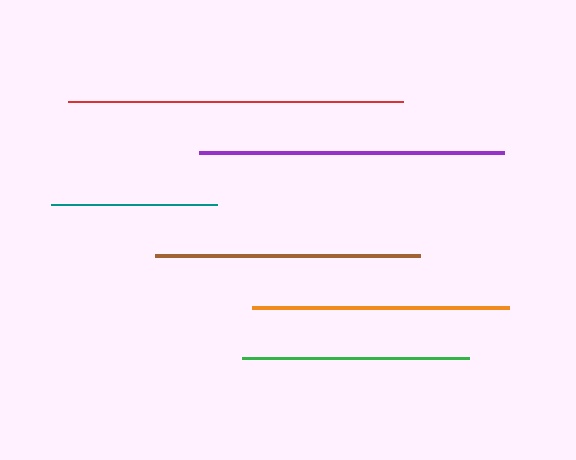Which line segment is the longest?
The red line is the longest at approximately 335 pixels.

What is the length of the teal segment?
The teal segment is approximately 166 pixels long.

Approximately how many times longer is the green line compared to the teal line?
The green line is approximately 1.4 times the length of the teal line.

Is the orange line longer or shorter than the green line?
The orange line is longer than the green line.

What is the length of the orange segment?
The orange segment is approximately 257 pixels long.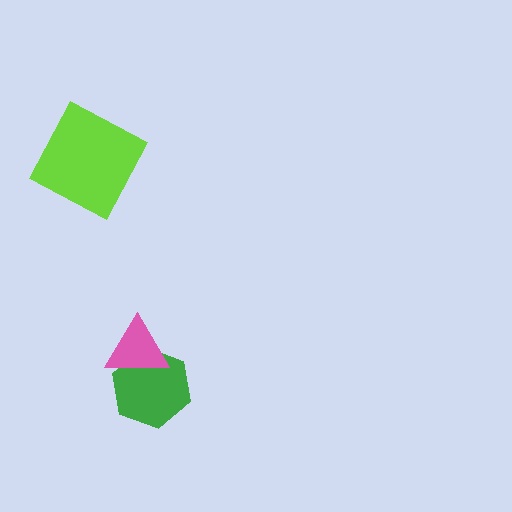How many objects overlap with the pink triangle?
1 object overlaps with the pink triangle.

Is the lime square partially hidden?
No, no other shape covers it.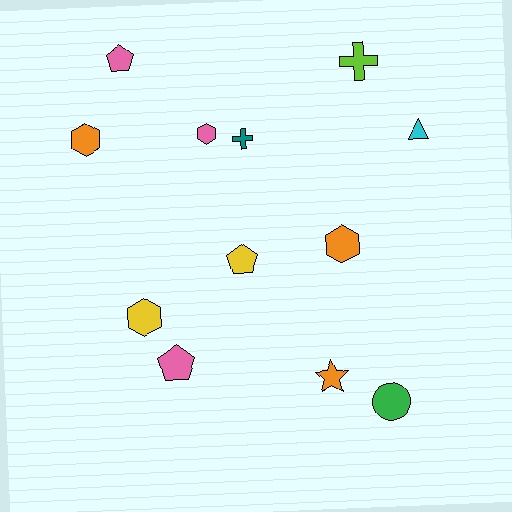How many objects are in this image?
There are 12 objects.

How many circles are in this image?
There is 1 circle.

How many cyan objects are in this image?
There is 1 cyan object.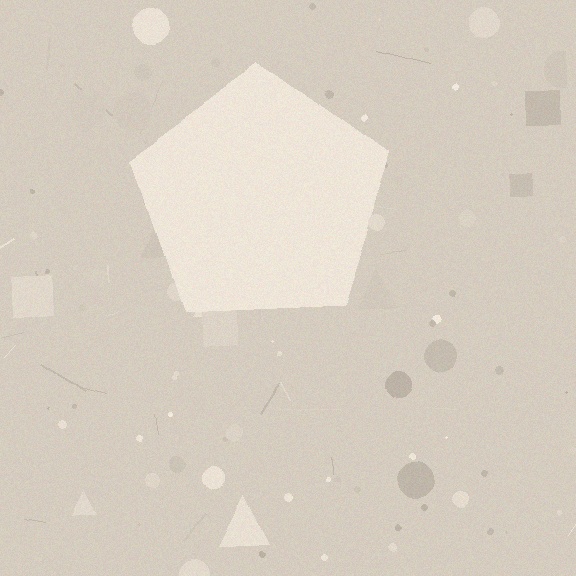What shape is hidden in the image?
A pentagon is hidden in the image.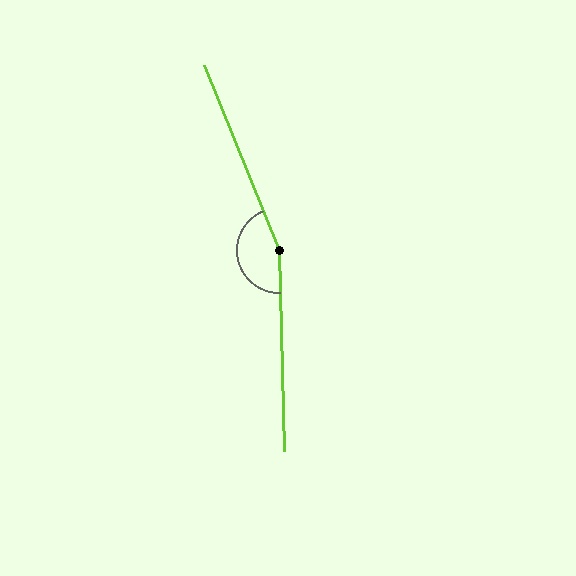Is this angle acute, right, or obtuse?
It is obtuse.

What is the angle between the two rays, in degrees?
Approximately 159 degrees.